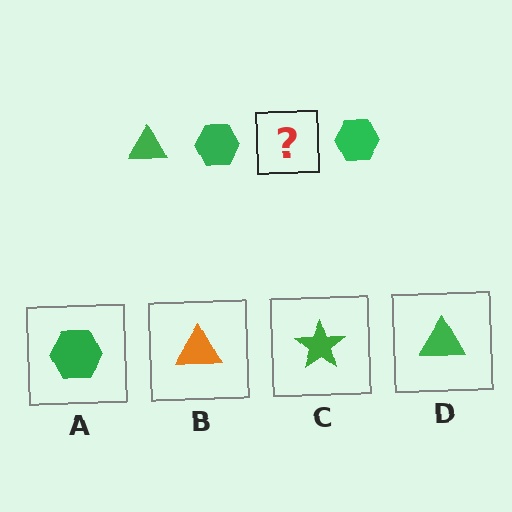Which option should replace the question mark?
Option D.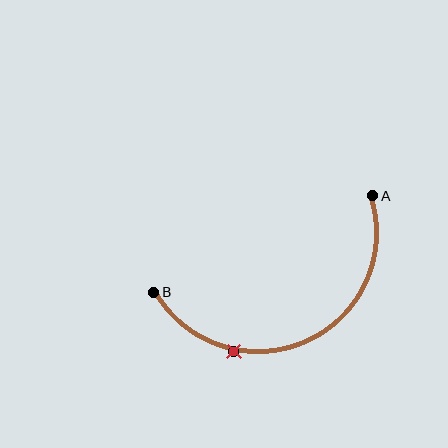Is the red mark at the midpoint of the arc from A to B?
No. The red mark lies on the arc but is closer to endpoint B. The arc midpoint would be at the point on the curve equidistant along the arc from both A and B.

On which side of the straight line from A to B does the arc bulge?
The arc bulges below the straight line connecting A and B.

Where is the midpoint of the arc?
The arc midpoint is the point on the curve farthest from the straight line joining A and B. It sits below that line.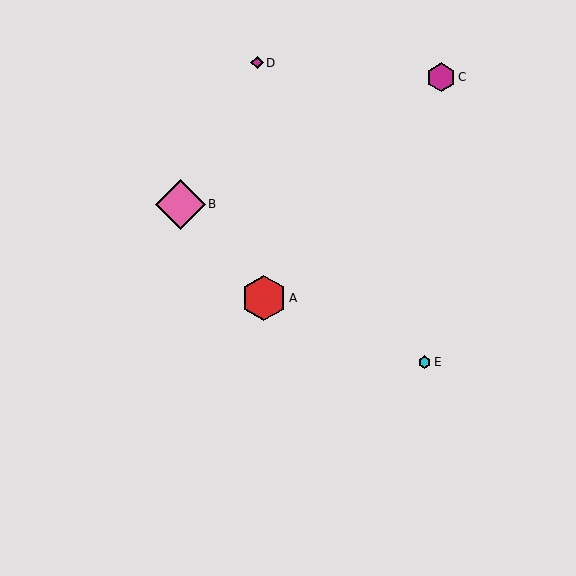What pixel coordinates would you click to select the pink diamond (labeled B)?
Click at (180, 204) to select the pink diamond B.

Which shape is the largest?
The pink diamond (labeled B) is the largest.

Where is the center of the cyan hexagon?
The center of the cyan hexagon is at (425, 362).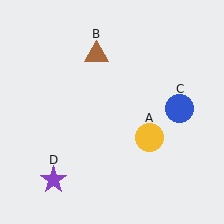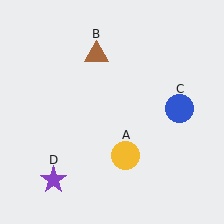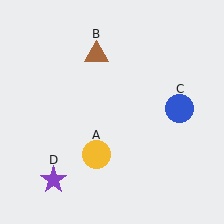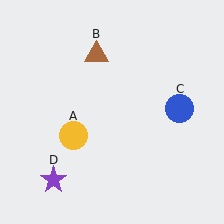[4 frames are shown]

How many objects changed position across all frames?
1 object changed position: yellow circle (object A).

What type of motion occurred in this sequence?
The yellow circle (object A) rotated clockwise around the center of the scene.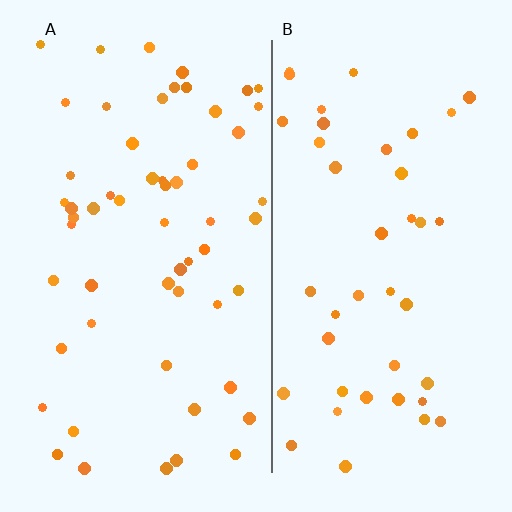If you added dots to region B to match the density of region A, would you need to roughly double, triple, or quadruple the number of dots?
Approximately double.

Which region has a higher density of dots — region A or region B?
A (the left).